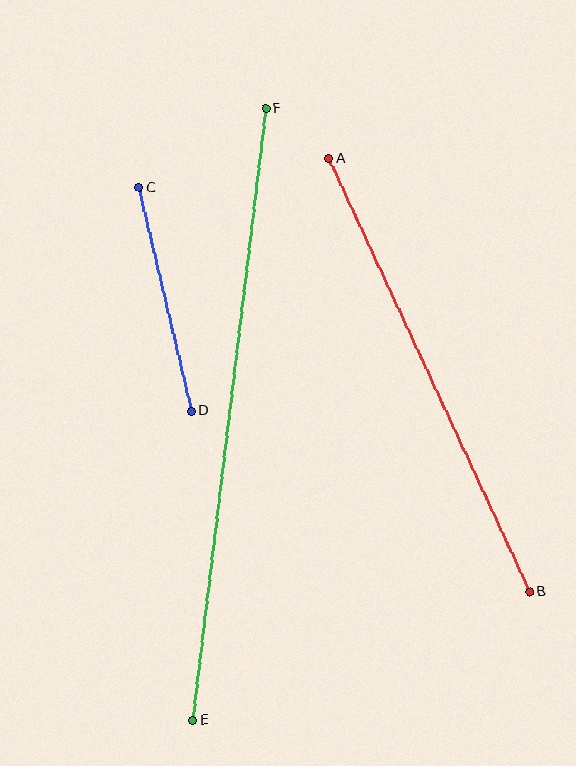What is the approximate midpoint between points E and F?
The midpoint is at approximately (229, 414) pixels.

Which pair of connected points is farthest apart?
Points E and F are farthest apart.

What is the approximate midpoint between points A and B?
The midpoint is at approximately (429, 375) pixels.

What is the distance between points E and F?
The distance is approximately 616 pixels.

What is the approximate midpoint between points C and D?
The midpoint is at approximately (165, 299) pixels.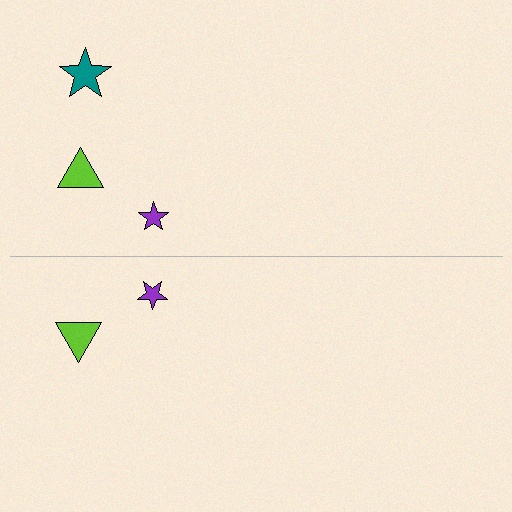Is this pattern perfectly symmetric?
No, the pattern is not perfectly symmetric. A teal star is missing from the bottom side.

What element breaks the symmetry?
A teal star is missing from the bottom side.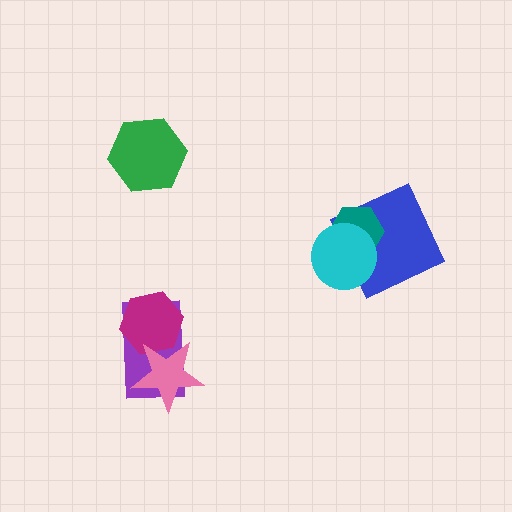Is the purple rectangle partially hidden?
Yes, it is partially covered by another shape.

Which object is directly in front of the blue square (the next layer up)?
The teal hexagon is directly in front of the blue square.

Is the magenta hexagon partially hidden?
Yes, it is partially covered by another shape.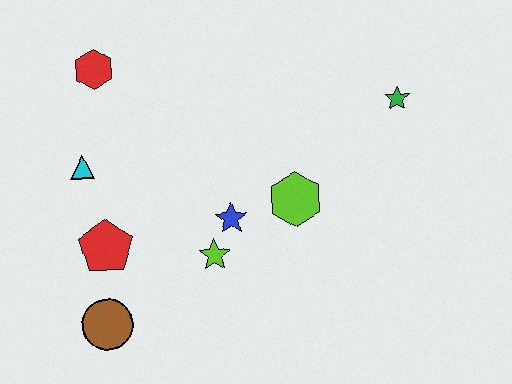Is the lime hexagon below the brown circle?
No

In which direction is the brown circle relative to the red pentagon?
The brown circle is below the red pentagon.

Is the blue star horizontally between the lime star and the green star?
Yes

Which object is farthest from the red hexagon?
The green star is farthest from the red hexagon.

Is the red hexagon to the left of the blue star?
Yes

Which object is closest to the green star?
The lime hexagon is closest to the green star.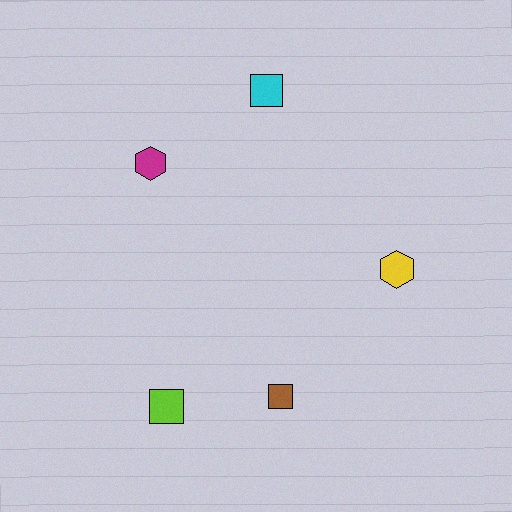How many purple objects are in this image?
There are no purple objects.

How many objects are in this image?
There are 5 objects.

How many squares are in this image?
There are 3 squares.